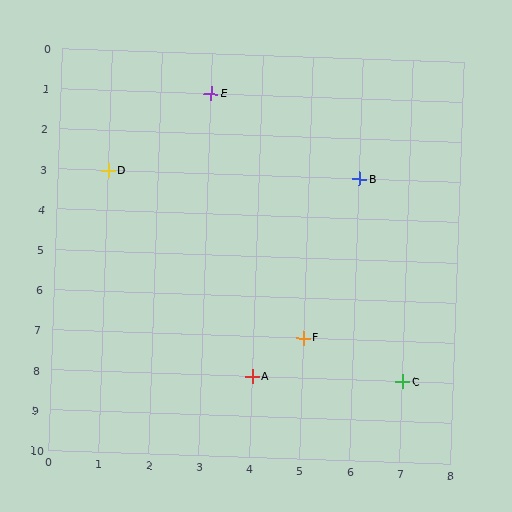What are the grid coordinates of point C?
Point C is at grid coordinates (7, 8).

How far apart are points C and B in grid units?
Points C and B are 1 column and 5 rows apart (about 5.1 grid units diagonally).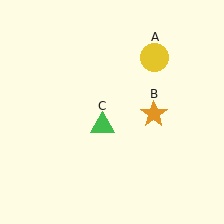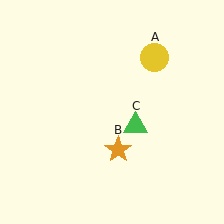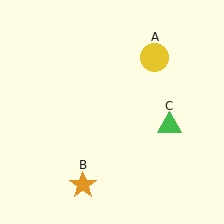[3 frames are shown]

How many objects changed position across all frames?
2 objects changed position: orange star (object B), green triangle (object C).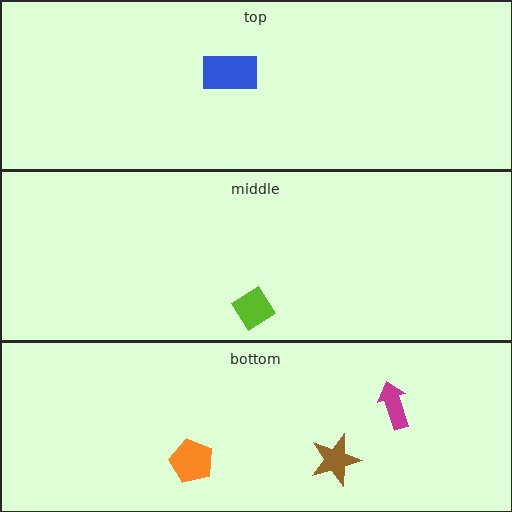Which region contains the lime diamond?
The middle region.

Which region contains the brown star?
The bottom region.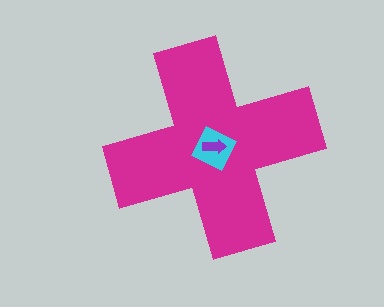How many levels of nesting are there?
3.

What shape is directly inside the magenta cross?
The cyan diamond.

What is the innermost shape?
The purple arrow.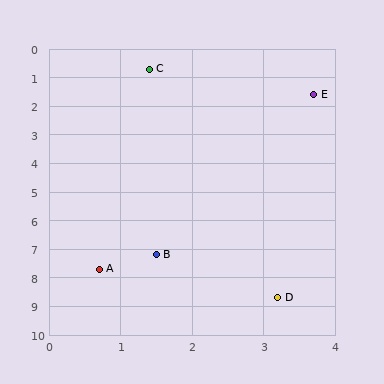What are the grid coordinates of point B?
Point B is at approximately (1.5, 7.2).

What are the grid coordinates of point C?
Point C is at approximately (1.4, 0.7).